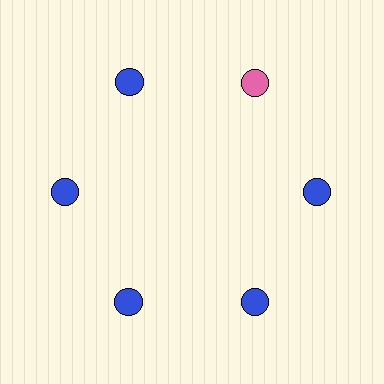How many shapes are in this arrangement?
There are 6 shapes arranged in a ring pattern.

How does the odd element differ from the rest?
It has a different color: pink instead of blue.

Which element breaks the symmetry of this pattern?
The pink circle at roughly the 1 o'clock position breaks the symmetry. All other shapes are blue circles.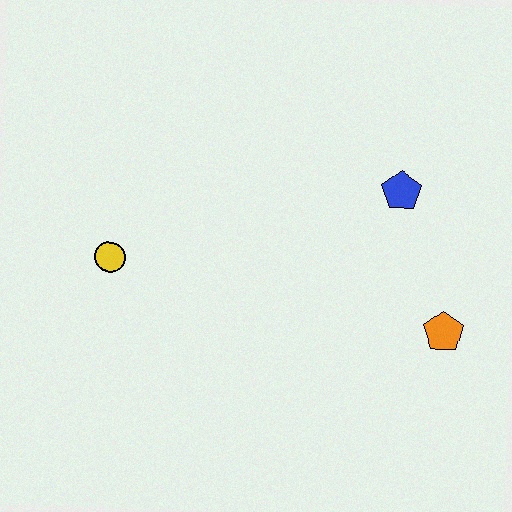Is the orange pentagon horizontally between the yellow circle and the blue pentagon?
No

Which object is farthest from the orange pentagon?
The yellow circle is farthest from the orange pentagon.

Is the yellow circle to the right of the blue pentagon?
No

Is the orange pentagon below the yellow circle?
Yes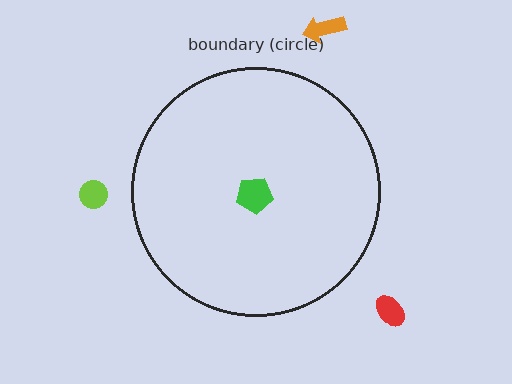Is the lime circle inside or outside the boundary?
Outside.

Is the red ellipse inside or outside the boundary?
Outside.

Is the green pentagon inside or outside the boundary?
Inside.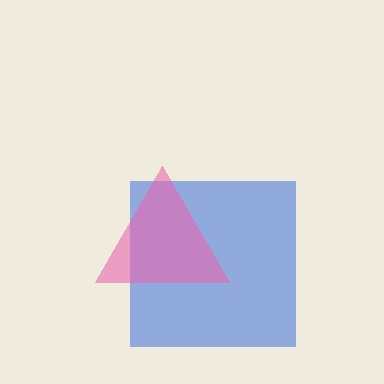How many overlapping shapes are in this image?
There are 2 overlapping shapes in the image.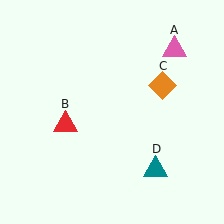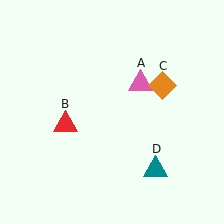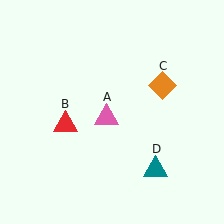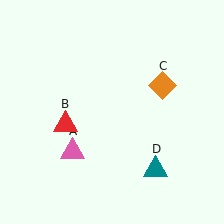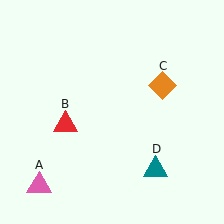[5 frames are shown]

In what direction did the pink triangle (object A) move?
The pink triangle (object A) moved down and to the left.